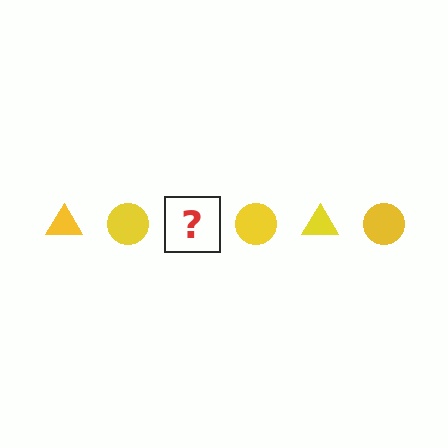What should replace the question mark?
The question mark should be replaced with a yellow triangle.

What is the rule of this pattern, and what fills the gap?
The rule is that the pattern cycles through triangle, circle shapes in yellow. The gap should be filled with a yellow triangle.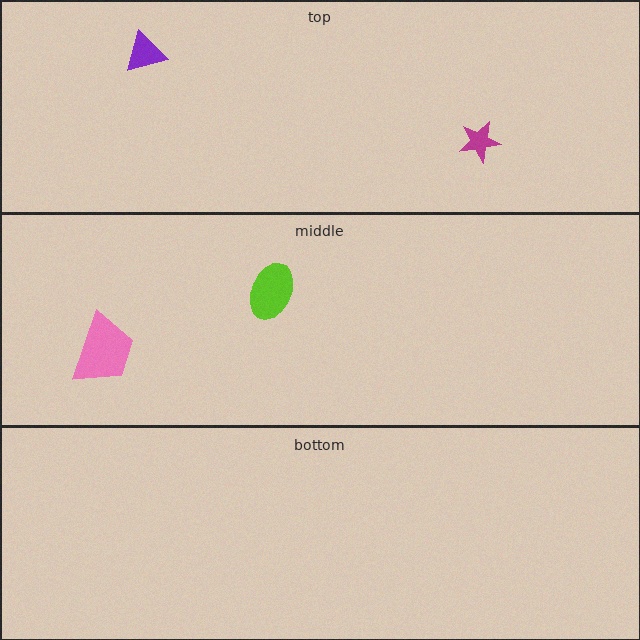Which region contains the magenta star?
The top region.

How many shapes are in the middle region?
2.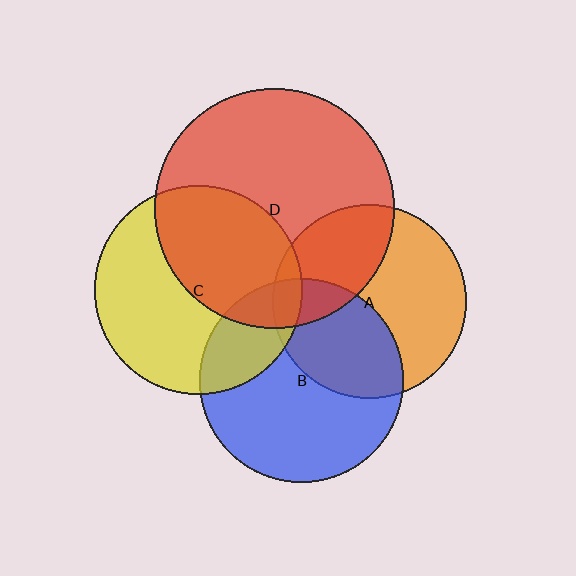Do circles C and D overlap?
Yes.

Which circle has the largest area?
Circle D (red).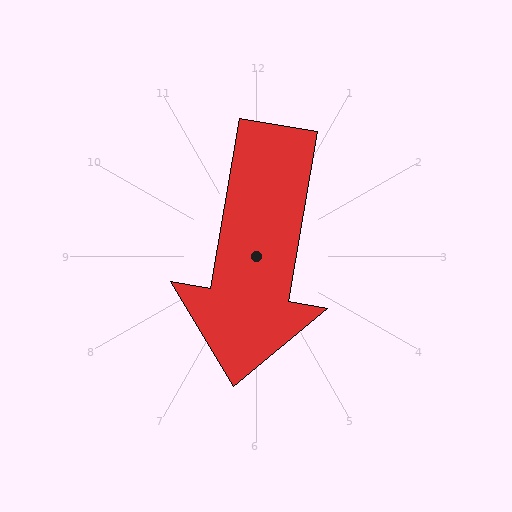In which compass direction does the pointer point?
South.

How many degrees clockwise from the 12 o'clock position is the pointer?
Approximately 190 degrees.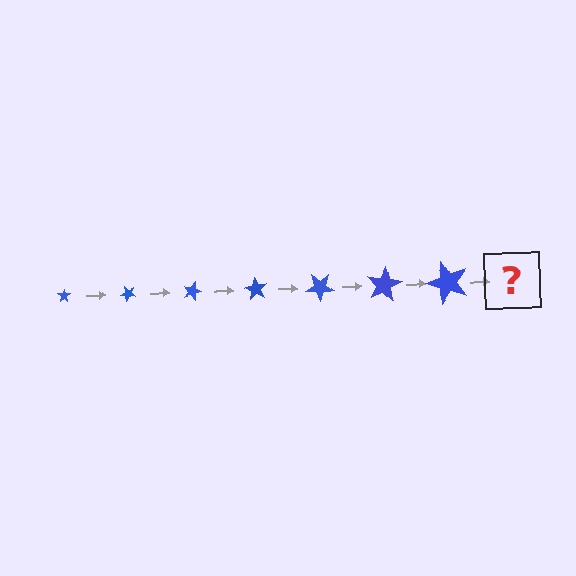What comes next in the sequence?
The next element should be a star, larger than the previous one and rotated 315 degrees from the start.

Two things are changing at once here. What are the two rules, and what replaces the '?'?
The two rules are that the star grows larger each step and it rotates 45 degrees each step. The '?' should be a star, larger than the previous one and rotated 315 degrees from the start.